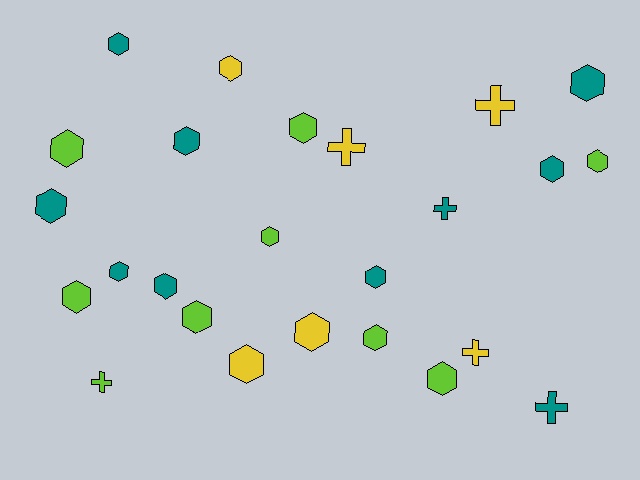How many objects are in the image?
There are 25 objects.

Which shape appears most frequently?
Hexagon, with 19 objects.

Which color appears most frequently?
Teal, with 10 objects.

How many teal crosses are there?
There are 2 teal crosses.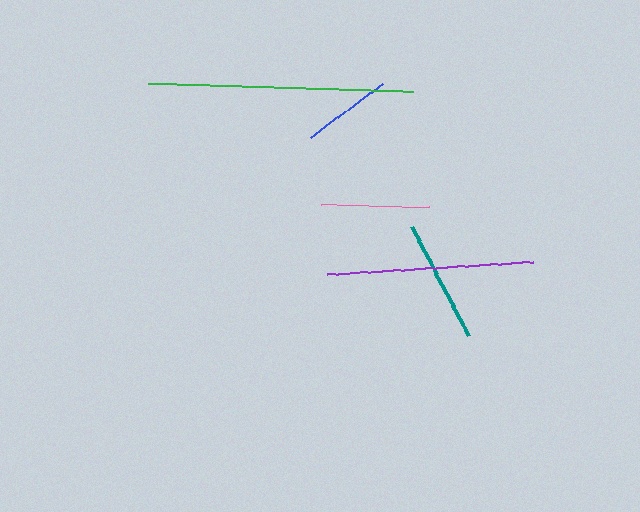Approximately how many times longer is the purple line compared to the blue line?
The purple line is approximately 2.3 times the length of the blue line.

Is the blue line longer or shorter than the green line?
The green line is longer than the blue line.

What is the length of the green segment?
The green segment is approximately 265 pixels long.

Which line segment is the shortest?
The blue line is the shortest at approximately 91 pixels.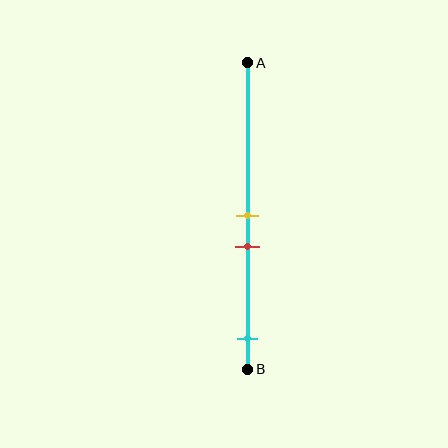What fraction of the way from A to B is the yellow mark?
The yellow mark is approximately 50% (0.5) of the way from A to B.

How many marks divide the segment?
There are 3 marks dividing the segment.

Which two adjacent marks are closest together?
The yellow and red marks are the closest adjacent pair.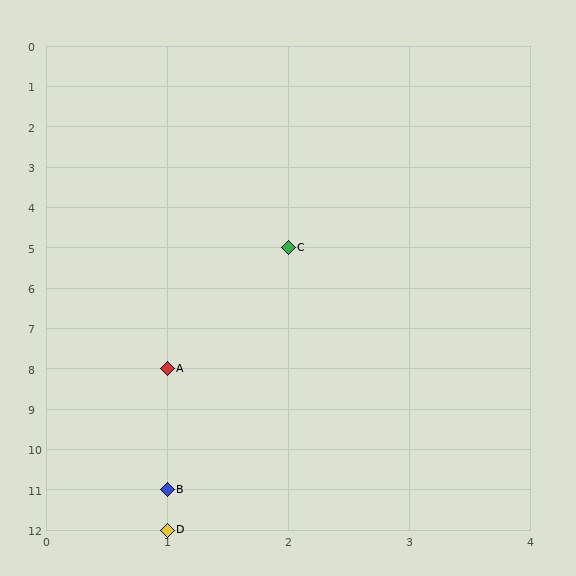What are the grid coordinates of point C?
Point C is at grid coordinates (2, 5).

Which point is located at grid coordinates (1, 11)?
Point B is at (1, 11).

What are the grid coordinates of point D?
Point D is at grid coordinates (1, 12).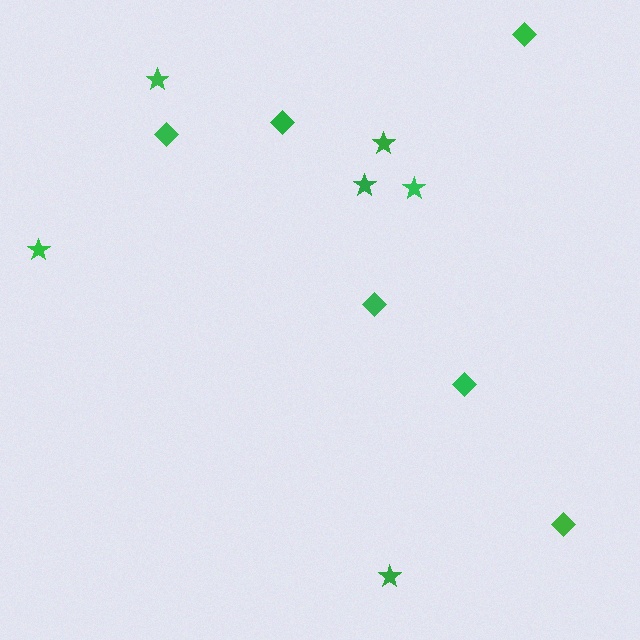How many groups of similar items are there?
There are 2 groups: one group of stars (6) and one group of diamonds (6).